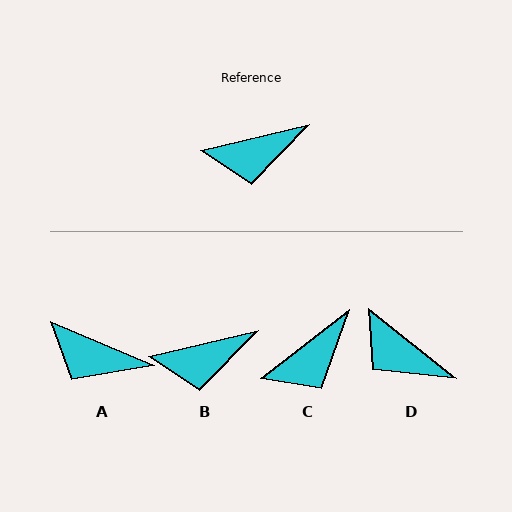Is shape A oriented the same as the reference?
No, it is off by about 37 degrees.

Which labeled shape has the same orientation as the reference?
B.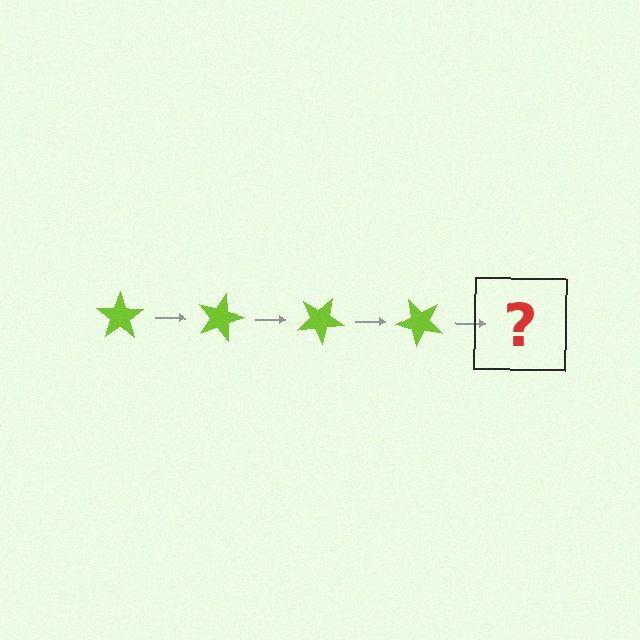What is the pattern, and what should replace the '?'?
The pattern is that the star rotates 15 degrees each step. The '?' should be a lime star rotated 60 degrees.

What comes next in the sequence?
The next element should be a lime star rotated 60 degrees.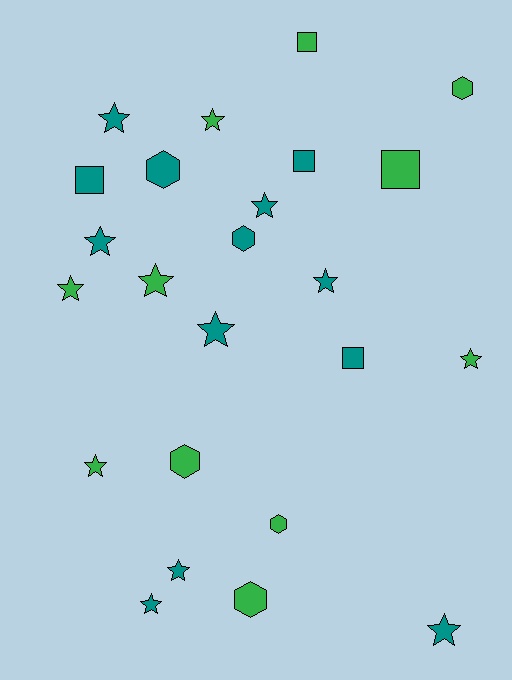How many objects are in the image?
There are 24 objects.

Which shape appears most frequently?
Star, with 13 objects.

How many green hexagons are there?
There are 4 green hexagons.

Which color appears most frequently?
Teal, with 13 objects.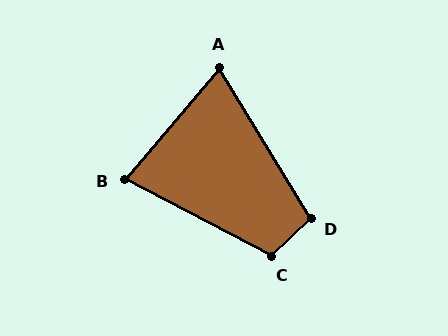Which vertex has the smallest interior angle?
A, at approximately 72 degrees.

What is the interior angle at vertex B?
Approximately 77 degrees (acute).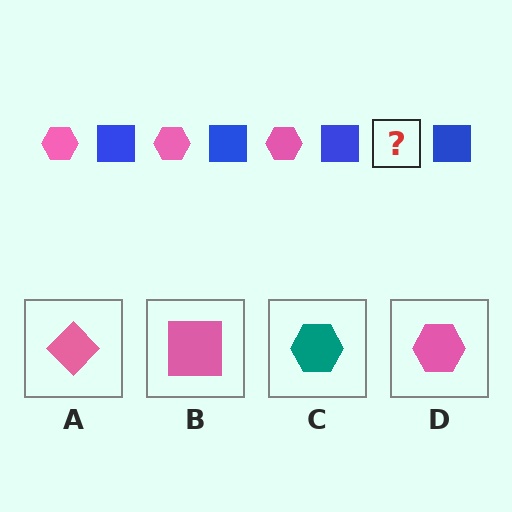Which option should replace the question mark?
Option D.